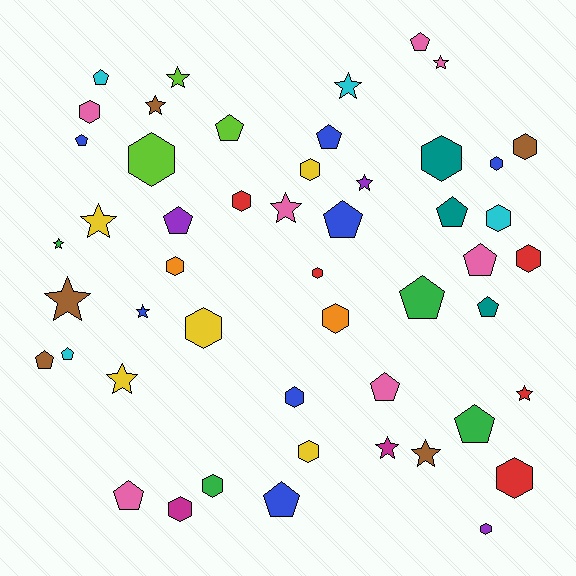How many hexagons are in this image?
There are 19 hexagons.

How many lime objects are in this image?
There are 3 lime objects.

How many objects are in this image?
There are 50 objects.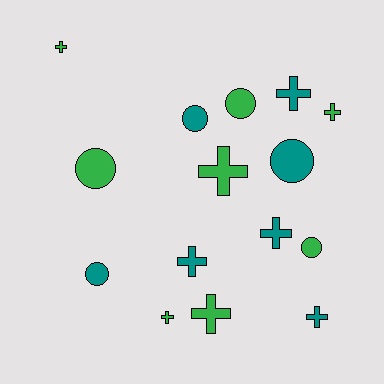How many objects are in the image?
There are 15 objects.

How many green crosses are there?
There are 5 green crosses.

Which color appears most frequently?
Green, with 8 objects.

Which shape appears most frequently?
Cross, with 9 objects.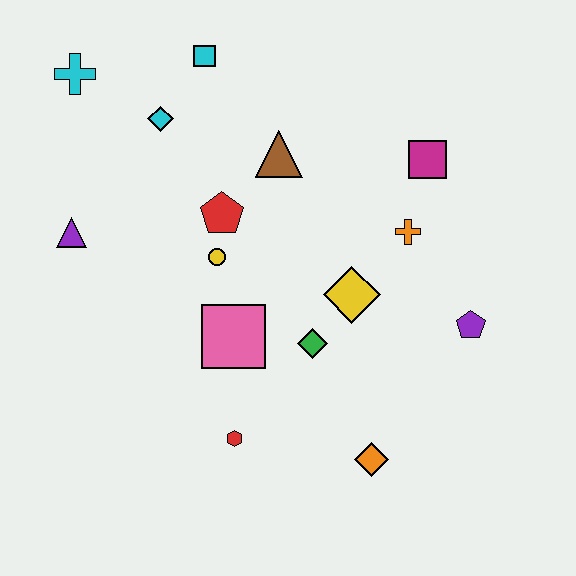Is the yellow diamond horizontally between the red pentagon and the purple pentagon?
Yes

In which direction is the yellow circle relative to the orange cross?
The yellow circle is to the left of the orange cross.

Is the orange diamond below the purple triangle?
Yes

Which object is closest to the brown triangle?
The red pentagon is closest to the brown triangle.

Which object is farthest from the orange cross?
The cyan cross is farthest from the orange cross.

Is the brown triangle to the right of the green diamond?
No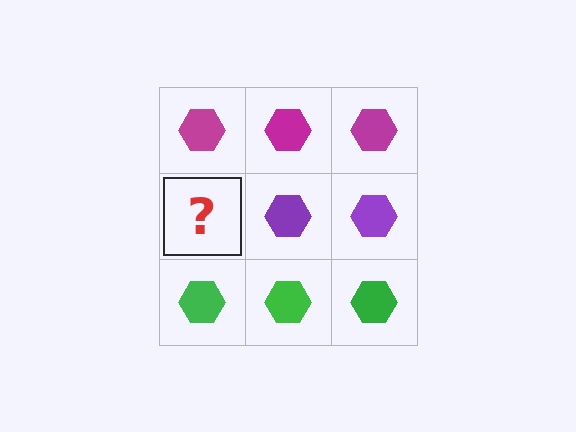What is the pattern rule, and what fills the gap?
The rule is that each row has a consistent color. The gap should be filled with a purple hexagon.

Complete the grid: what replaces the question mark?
The question mark should be replaced with a purple hexagon.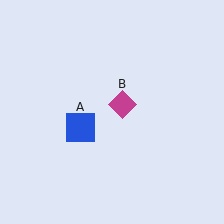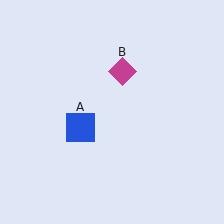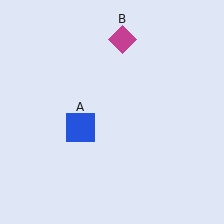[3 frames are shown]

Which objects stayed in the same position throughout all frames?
Blue square (object A) remained stationary.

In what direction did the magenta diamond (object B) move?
The magenta diamond (object B) moved up.